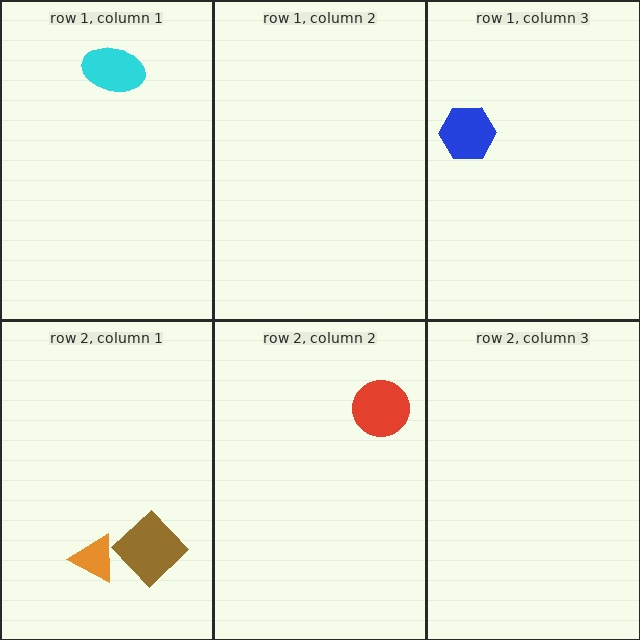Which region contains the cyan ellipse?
The row 1, column 1 region.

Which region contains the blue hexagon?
The row 1, column 3 region.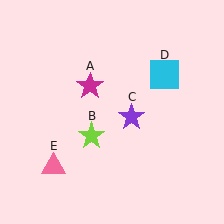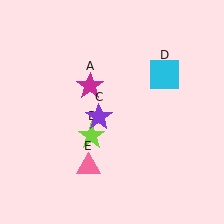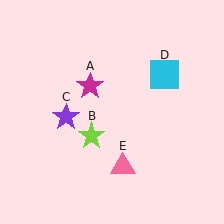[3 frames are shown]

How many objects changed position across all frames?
2 objects changed position: purple star (object C), pink triangle (object E).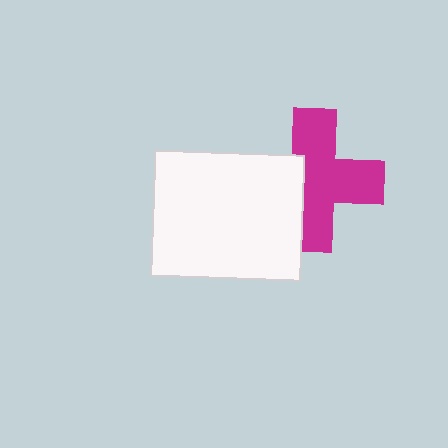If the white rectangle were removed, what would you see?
You would see the complete magenta cross.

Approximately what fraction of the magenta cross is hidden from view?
Roughly 33% of the magenta cross is hidden behind the white rectangle.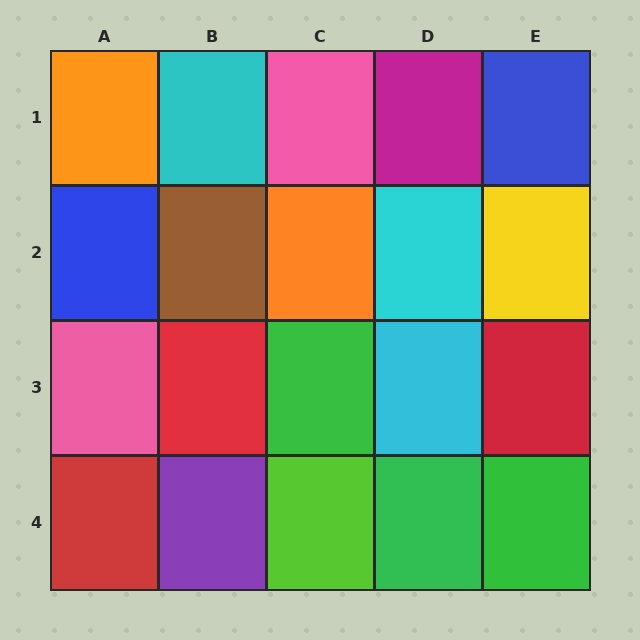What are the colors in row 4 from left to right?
Red, purple, lime, green, green.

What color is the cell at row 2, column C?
Orange.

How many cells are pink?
2 cells are pink.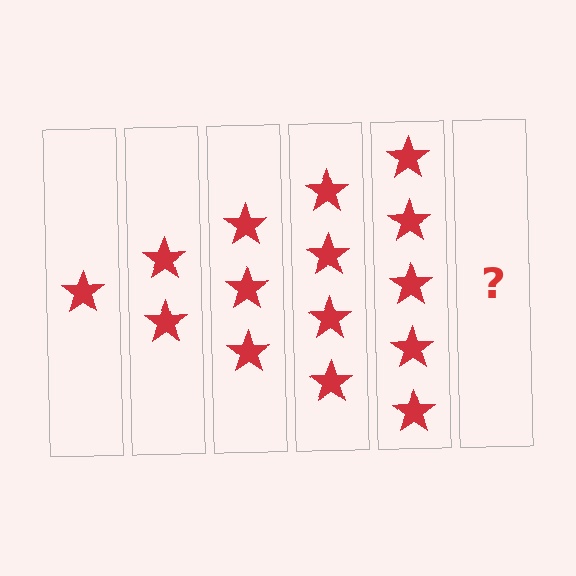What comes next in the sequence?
The next element should be 6 stars.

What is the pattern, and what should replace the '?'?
The pattern is that each step adds one more star. The '?' should be 6 stars.